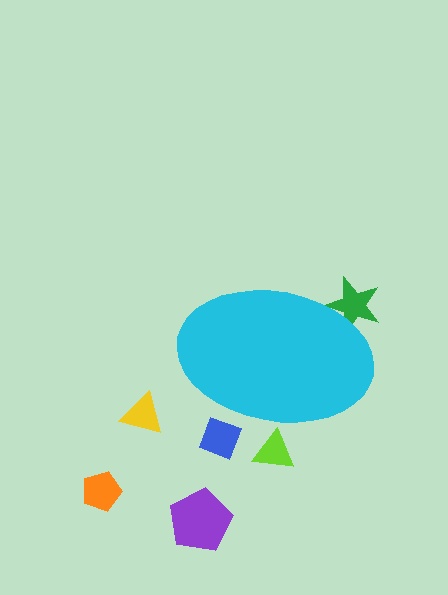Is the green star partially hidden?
Yes, the green star is partially hidden behind the cyan ellipse.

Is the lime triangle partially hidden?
Yes, the lime triangle is partially hidden behind the cyan ellipse.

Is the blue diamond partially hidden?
Yes, the blue diamond is partially hidden behind the cyan ellipse.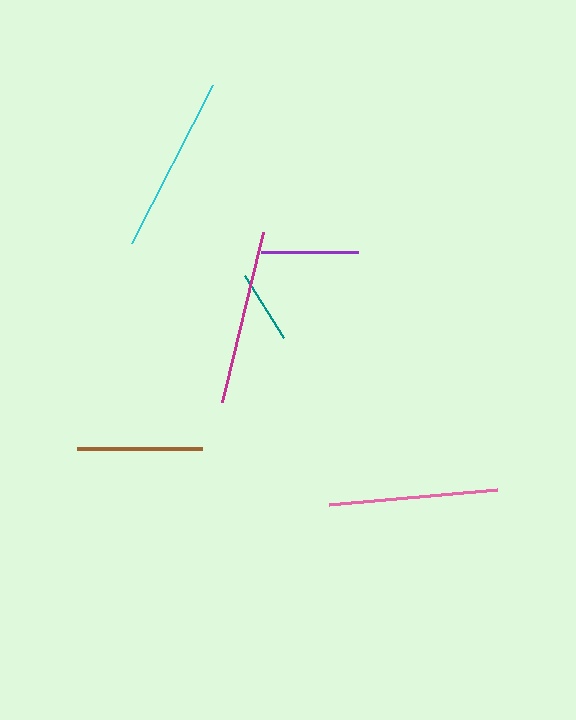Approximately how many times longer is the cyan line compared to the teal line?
The cyan line is approximately 2.4 times the length of the teal line.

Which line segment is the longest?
The cyan line is the longest at approximately 177 pixels.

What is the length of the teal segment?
The teal segment is approximately 74 pixels long.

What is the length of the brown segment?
The brown segment is approximately 125 pixels long.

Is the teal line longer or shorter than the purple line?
The purple line is longer than the teal line.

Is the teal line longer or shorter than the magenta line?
The magenta line is longer than the teal line.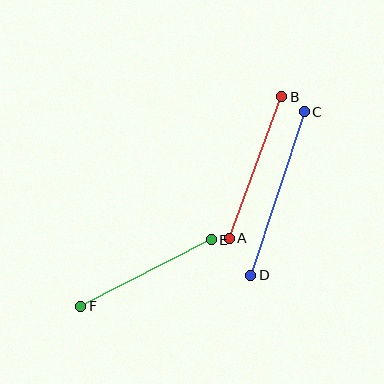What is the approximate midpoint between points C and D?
The midpoint is at approximately (277, 194) pixels.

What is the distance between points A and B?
The distance is approximately 151 pixels.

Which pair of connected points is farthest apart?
Points C and D are farthest apart.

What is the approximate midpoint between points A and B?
The midpoint is at approximately (256, 168) pixels.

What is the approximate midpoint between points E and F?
The midpoint is at approximately (146, 273) pixels.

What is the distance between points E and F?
The distance is approximately 147 pixels.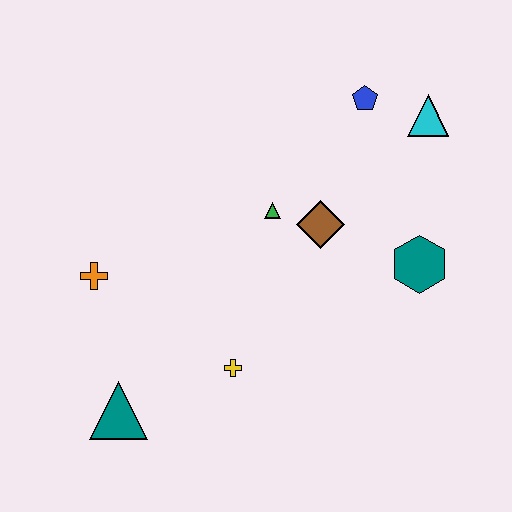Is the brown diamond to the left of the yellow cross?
No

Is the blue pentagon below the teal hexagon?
No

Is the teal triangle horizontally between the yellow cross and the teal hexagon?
No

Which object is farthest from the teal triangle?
The cyan triangle is farthest from the teal triangle.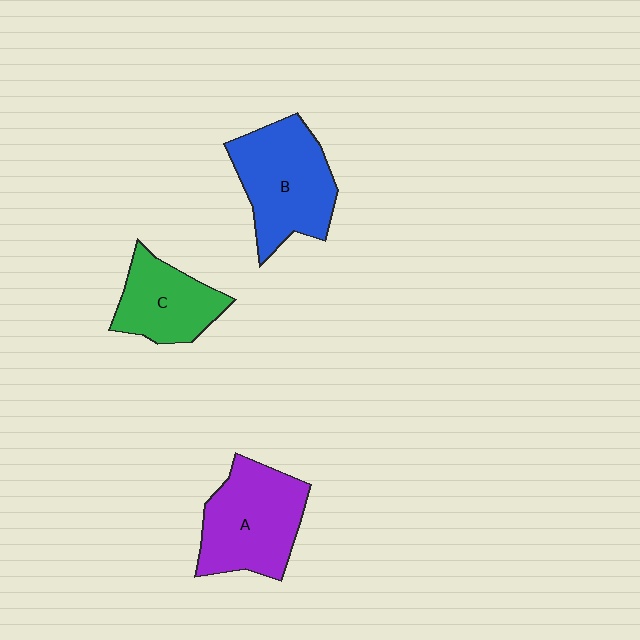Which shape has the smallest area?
Shape C (green).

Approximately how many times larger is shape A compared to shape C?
Approximately 1.4 times.